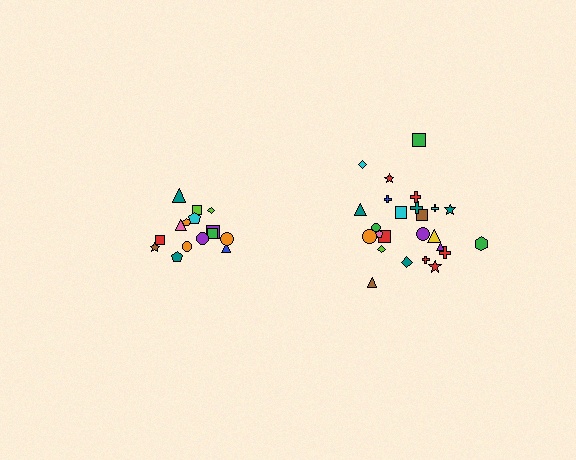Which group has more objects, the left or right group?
The right group.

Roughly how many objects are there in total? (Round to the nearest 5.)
Roughly 40 objects in total.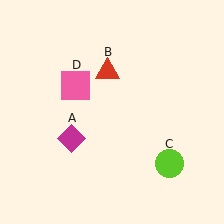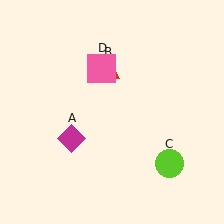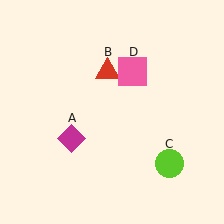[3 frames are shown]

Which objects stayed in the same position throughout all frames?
Magenta diamond (object A) and red triangle (object B) and lime circle (object C) remained stationary.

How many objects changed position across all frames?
1 object changed position: pink square (object D).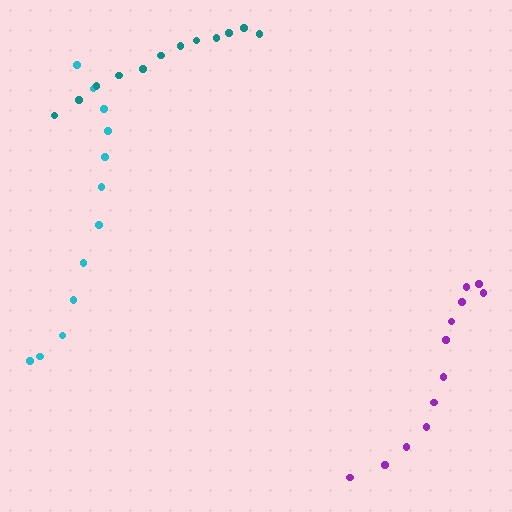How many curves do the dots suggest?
There are 3 distinct paths.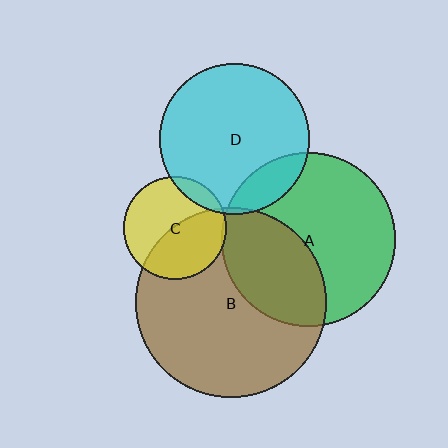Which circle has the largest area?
Circle B (brown).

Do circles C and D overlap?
Yes.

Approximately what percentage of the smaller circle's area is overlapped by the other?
Approximately 10%.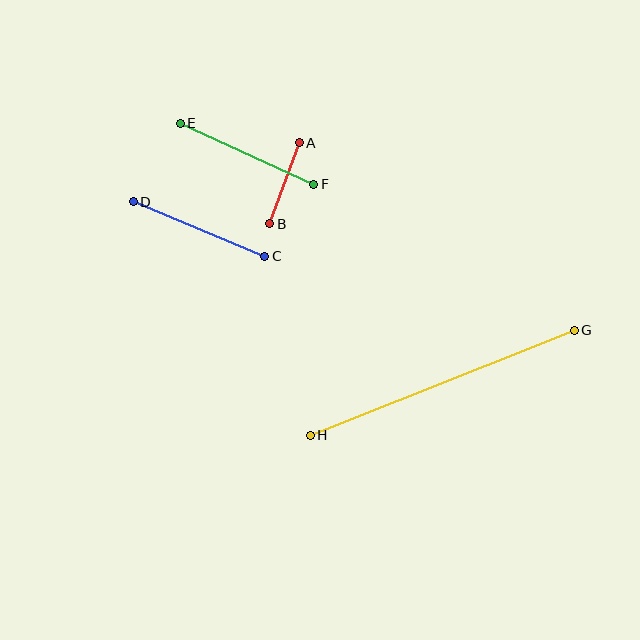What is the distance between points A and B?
The distance is approximately 86 pixels.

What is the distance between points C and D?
The distance is approximately 142 pixels.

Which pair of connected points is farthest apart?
Points G and H are farthest apart.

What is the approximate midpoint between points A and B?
The midpoint is at approximately (285, 183) pixels.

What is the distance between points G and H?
The distance is approximately 284 pixels.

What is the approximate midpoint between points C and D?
The midpoint is at approximately (199, 229) pixels.